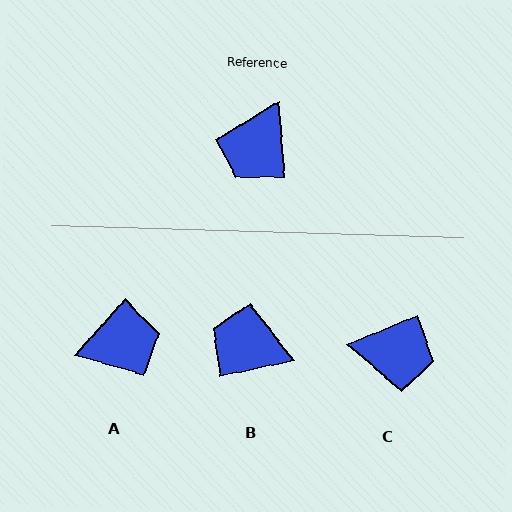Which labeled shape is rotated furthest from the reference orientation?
A, about 133 degrees away.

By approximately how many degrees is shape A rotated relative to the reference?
Approximately 133 degrees counter-clockwise.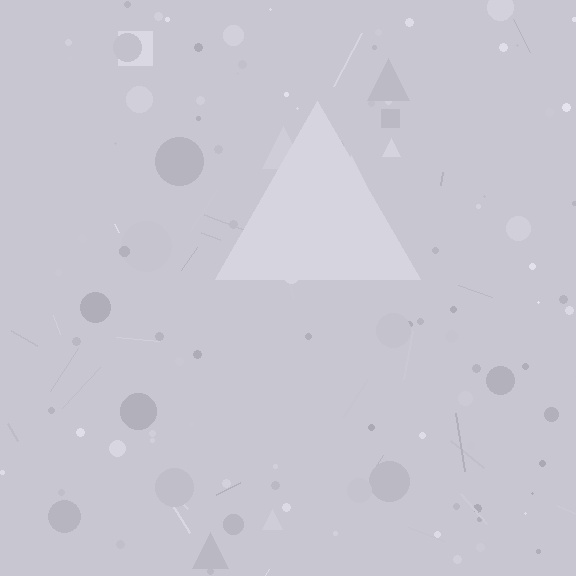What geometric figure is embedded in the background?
A triangle is embedded in the background.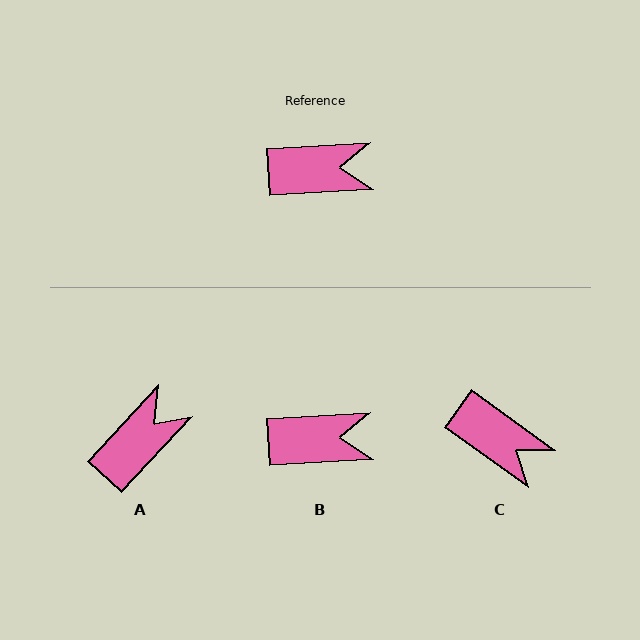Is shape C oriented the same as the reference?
No, it is off by about 39 degrees.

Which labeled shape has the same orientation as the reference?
B.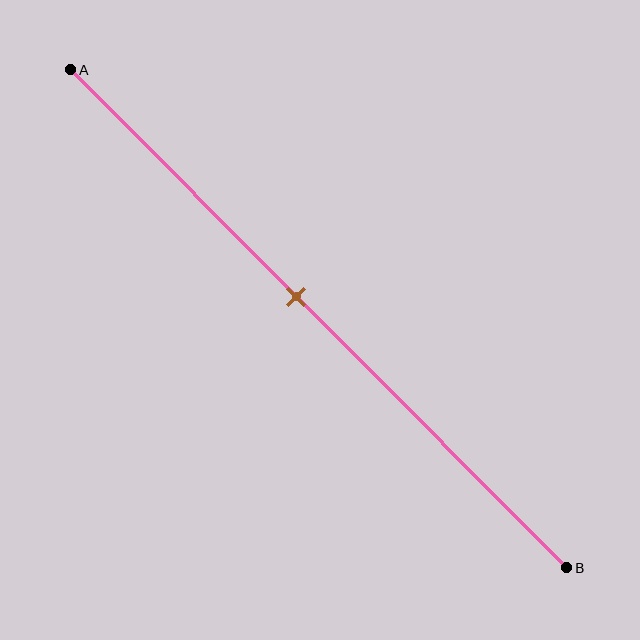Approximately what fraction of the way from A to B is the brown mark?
The brown mark is approximately 45% of the way from A to B.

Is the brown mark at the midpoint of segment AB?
No, the mark is at about 45% from A, not at the 50% midpoint.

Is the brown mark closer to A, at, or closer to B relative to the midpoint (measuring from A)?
The brown mark is closer to point A than the midpoint of segment AB.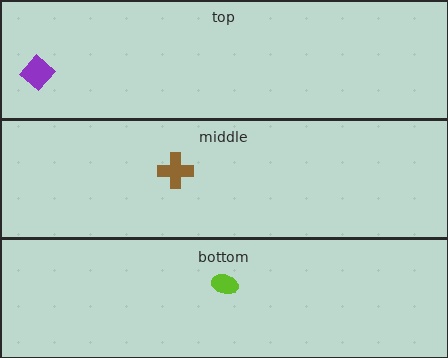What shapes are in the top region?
The purple diamond.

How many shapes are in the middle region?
1.